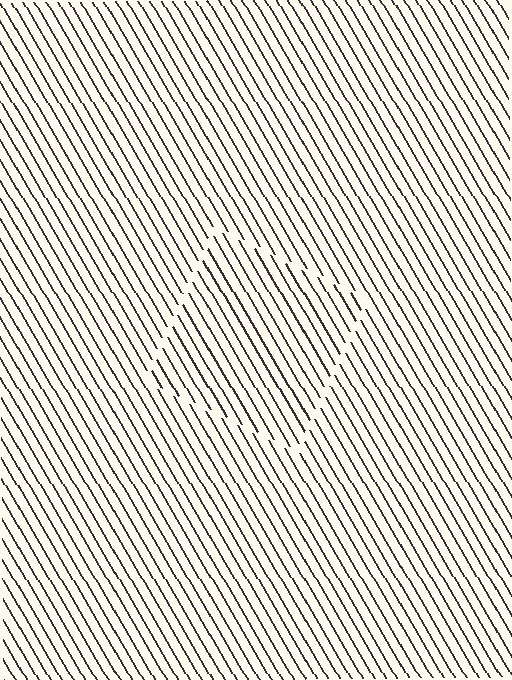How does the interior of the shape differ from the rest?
The interior of the shape contains the same grating, shifted by half a period — the contour is defined by the phase discontinuity where line-ends from the inner and outer gratings abut.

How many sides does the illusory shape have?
4 sides — the line-ends trace a square.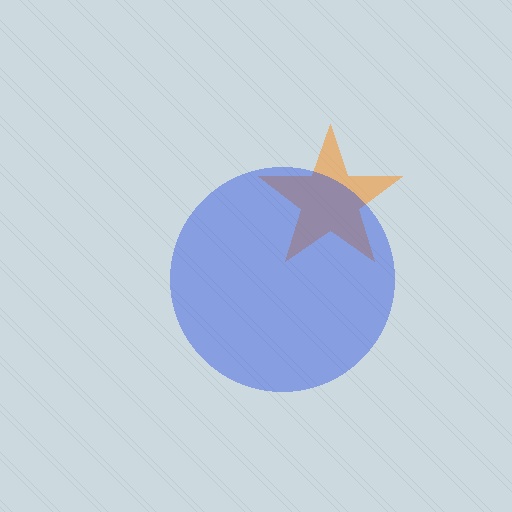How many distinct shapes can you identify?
There are 2 distinct shapes: an orange star, a blue circle.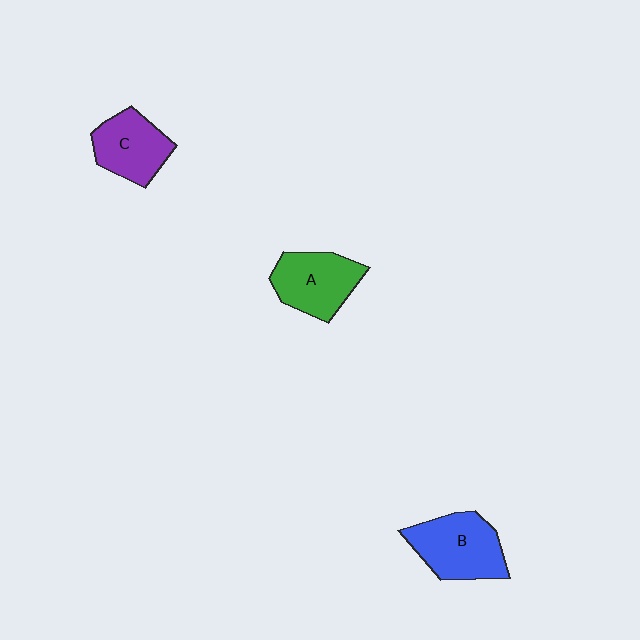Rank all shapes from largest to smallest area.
From largest to smallest: B (blue), A (green), C (purple).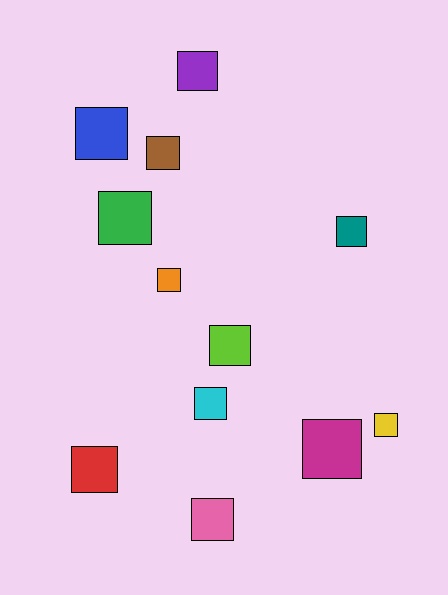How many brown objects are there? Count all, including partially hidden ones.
There is 1 brown object.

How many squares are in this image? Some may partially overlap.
There are 12 squares.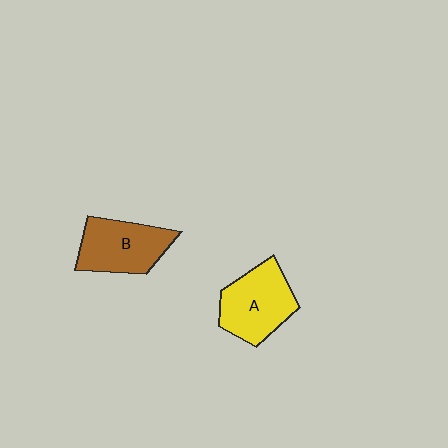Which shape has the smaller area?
Shape B (brown).